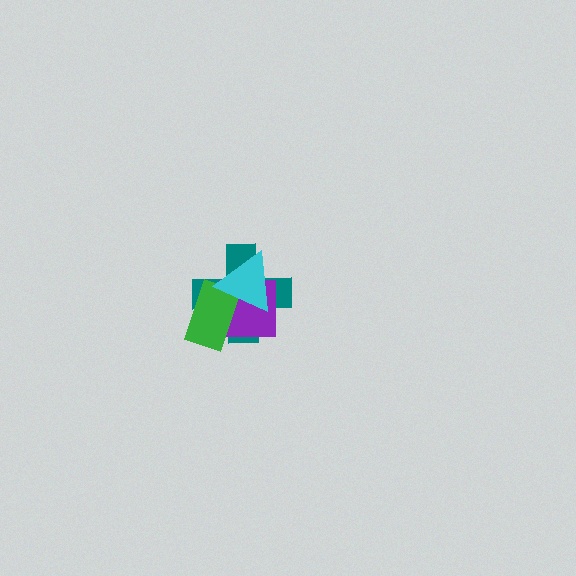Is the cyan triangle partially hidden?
No, no other shape covers it.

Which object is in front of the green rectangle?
The cyan triangle is in front of the green rectangle.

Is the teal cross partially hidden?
Yes, it is partially covered by another shape.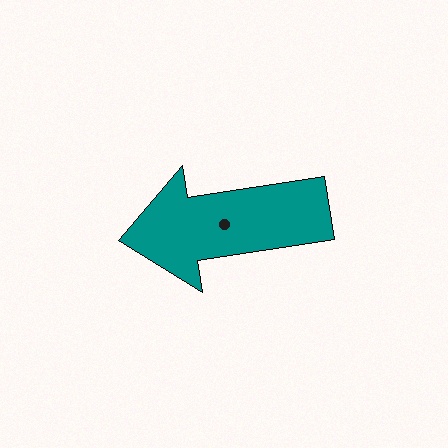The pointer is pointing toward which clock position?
Roughly 9 o'clock.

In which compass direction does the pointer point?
West.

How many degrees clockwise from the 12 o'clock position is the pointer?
Approximately 261 degrees.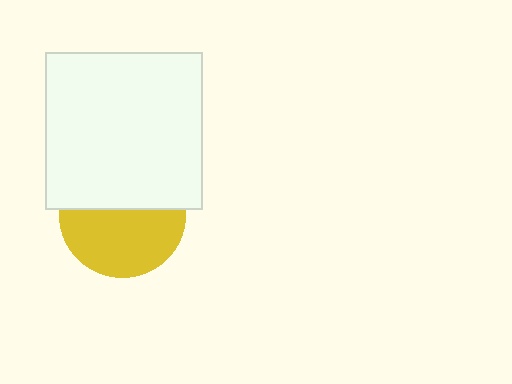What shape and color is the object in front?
The object in front is a white square.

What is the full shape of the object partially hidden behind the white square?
The partially hidden object is a yellow circle.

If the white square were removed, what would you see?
You would see the complete yellow circle.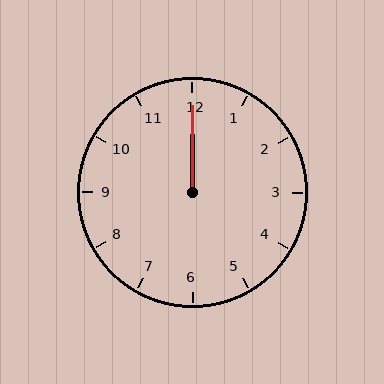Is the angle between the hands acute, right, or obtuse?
It is acute.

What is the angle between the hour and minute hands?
Approximately 0 degrees.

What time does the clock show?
12:00.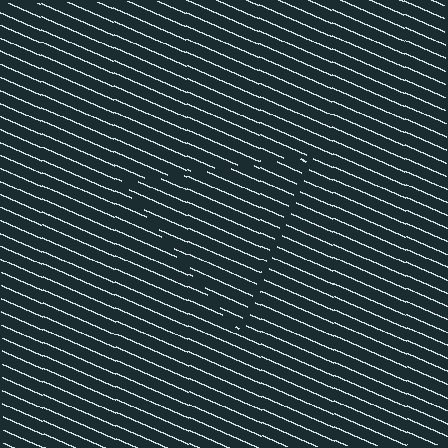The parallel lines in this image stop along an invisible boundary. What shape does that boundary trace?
An illusory triangle. The interior of the shape contains the same grating, shifted by half a period — the contour is defined by the phase discontinuity where line-ends from the inner and outer gratings abut.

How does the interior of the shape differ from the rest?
The interior of the shape contains the same grating, shifted by half a period — the contour is defined by the phase discontinuity where line-ends from the inner and outer gratings abut.